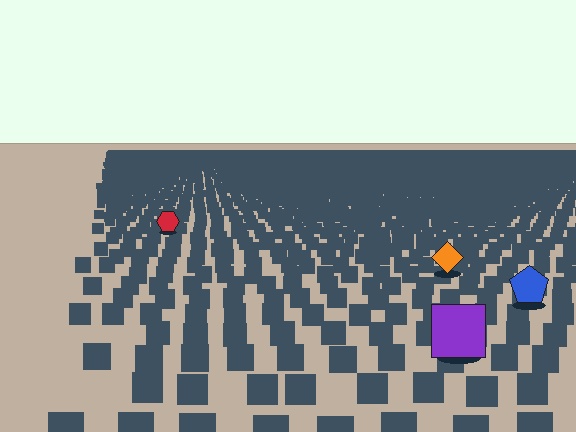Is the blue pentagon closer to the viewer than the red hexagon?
Yes. The blue pentagon is closer — you can tell from the texture gradient: the ground texture is coarser near it.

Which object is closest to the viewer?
The purple square is closest. The texture marks near it are larger and more spread out.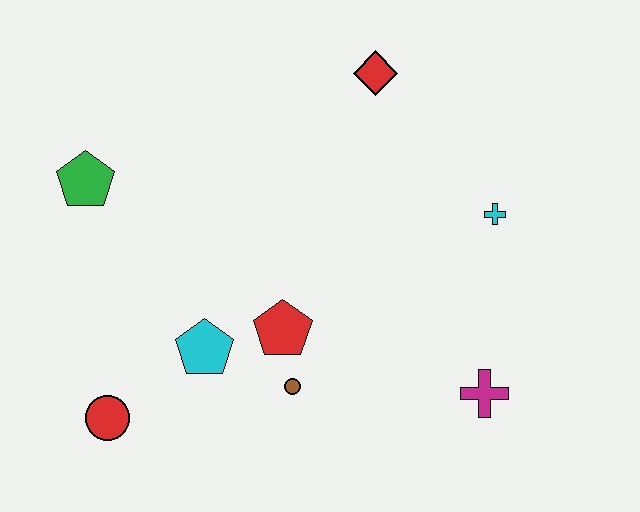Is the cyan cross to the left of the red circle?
No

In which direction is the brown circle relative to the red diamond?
The brown circle is below the red diamond.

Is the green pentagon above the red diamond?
No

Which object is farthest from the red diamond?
The red circle is farthest from the red diamond.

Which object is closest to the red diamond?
The cyan cross is closest to the red diamond.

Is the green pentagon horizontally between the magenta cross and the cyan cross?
No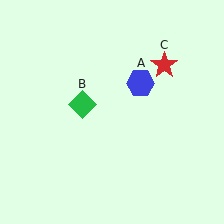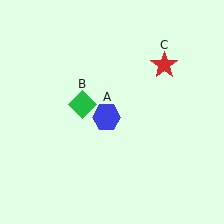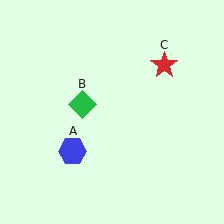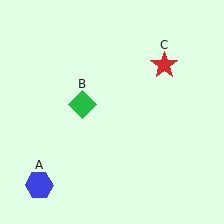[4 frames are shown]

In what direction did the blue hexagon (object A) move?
The blue hexagon (object A) moved down and to the left.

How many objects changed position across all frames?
1 object changed position: blue hexagon (object A).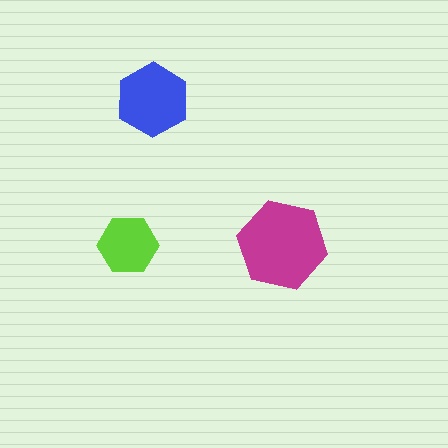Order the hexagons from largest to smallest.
the magenta one, the blue one, the lime one.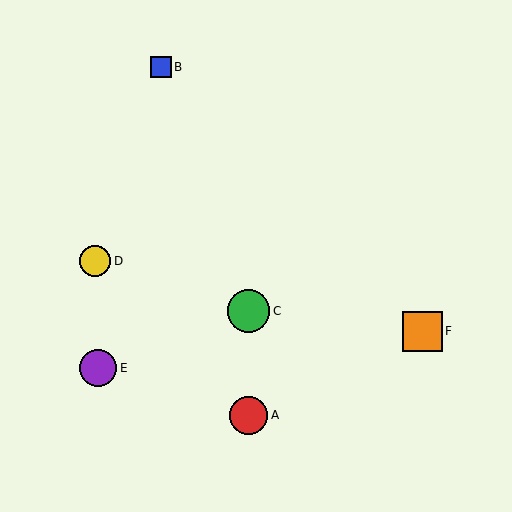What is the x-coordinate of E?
Object E is at x≈98.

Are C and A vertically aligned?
Yes, both are at x≈248.